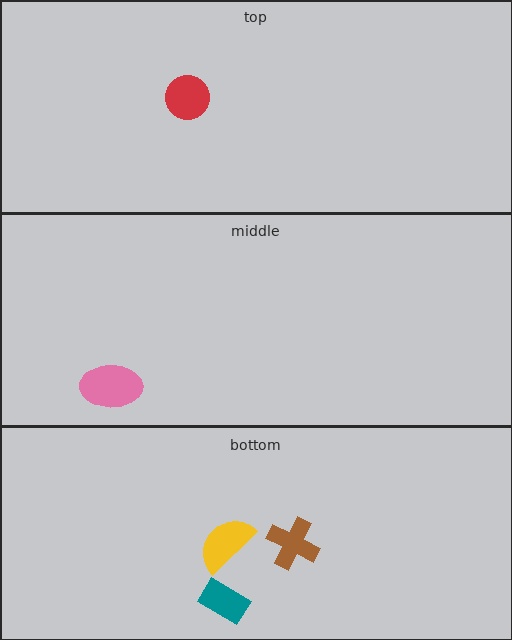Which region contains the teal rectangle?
The bottom region.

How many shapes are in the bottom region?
3.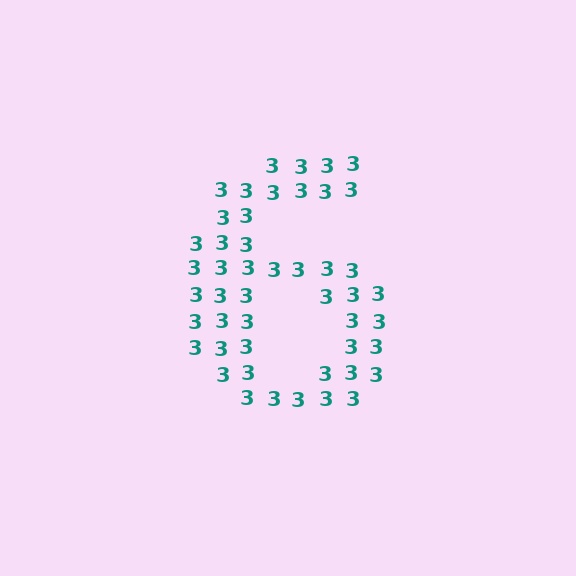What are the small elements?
The small elements are digit 3's.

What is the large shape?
The large shape is the digit 6.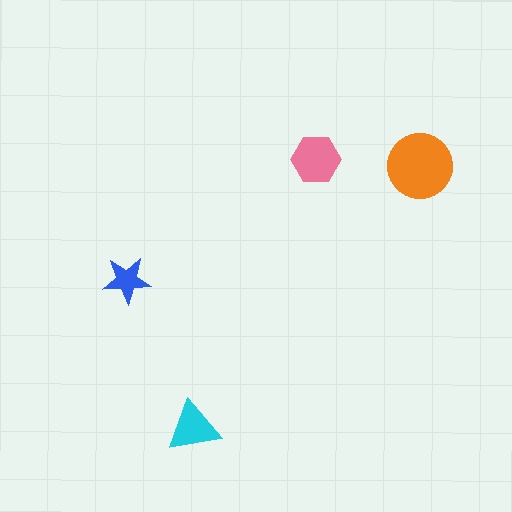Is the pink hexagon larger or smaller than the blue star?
Larger.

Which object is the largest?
The orange circle.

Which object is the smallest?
The blue star.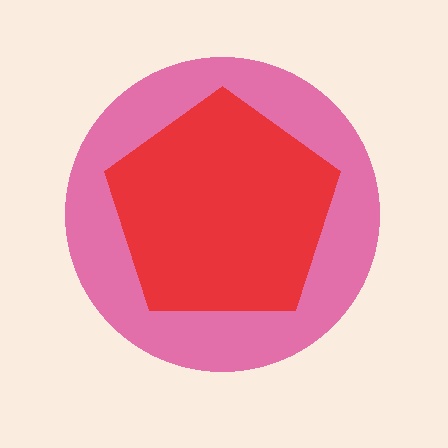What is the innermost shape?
The red pentagon.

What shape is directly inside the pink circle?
The red pentagon.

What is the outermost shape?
The pink circle.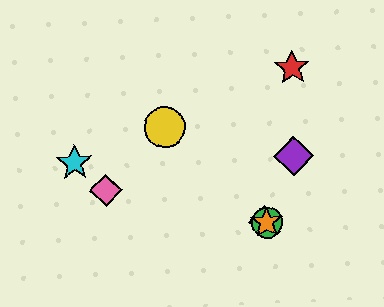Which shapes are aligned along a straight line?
The blue diamond, the green circle, the yellow circle, the orange star are aligned along a straight line.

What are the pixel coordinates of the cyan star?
The cyan star is at (74, 163).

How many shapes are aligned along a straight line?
4 shapes (the blue diamond, the green circle, the yellow circle, the orange star) are aligned along a straight line.